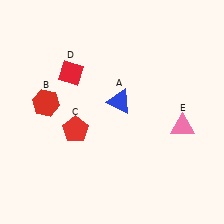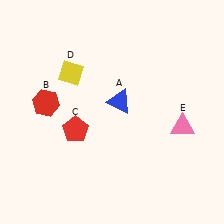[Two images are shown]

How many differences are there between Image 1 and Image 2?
There is 1 difference between the two images.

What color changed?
The diamond (D) changed from red in Image 1 to yellow in Image 2.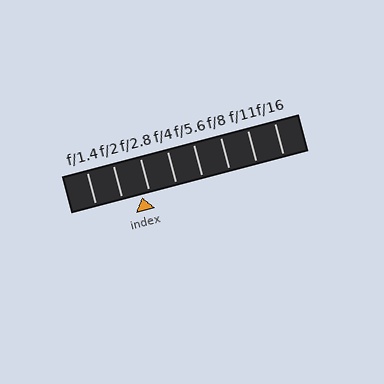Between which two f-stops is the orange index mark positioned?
The index mark is between f/2 and f/2.8.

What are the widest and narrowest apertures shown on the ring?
The widest aperture shown is f/1.4 and the narrowest is f/16.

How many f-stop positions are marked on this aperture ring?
There are 8 f-stop positions marked.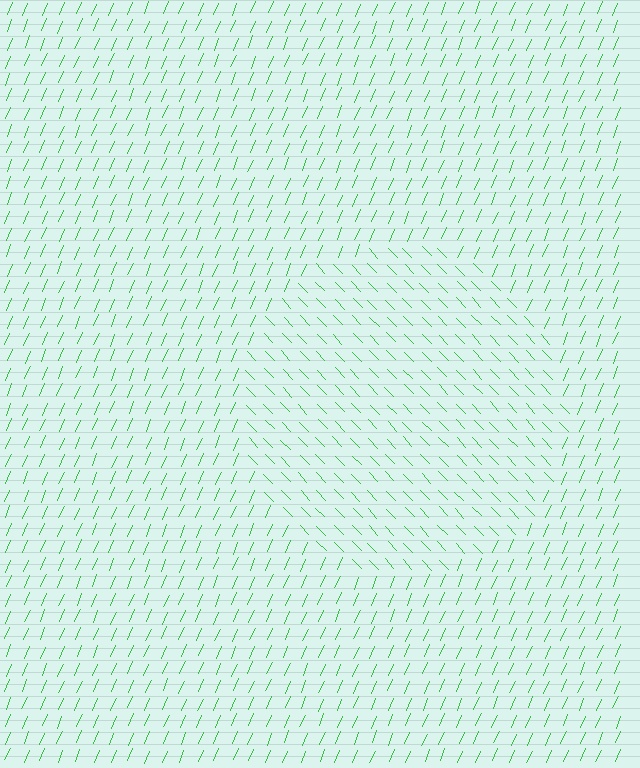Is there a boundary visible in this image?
Yes, there is a texture boundary formed by a change in line orientation.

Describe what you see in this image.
The image is filled with small green line segments. A circle region in the image has lines oriented differently from the surrounding lines, creating a visible texture boundary.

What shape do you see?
I see a circle.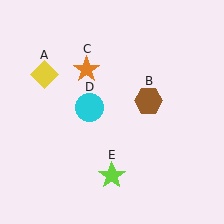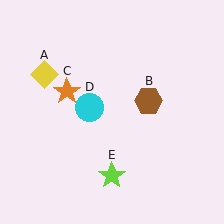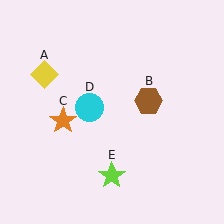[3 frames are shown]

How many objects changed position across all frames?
1 object changed position: orange star (object C).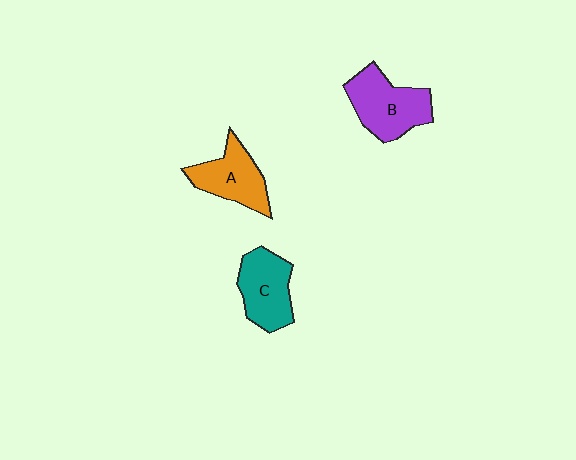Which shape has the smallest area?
Shape A (orange).